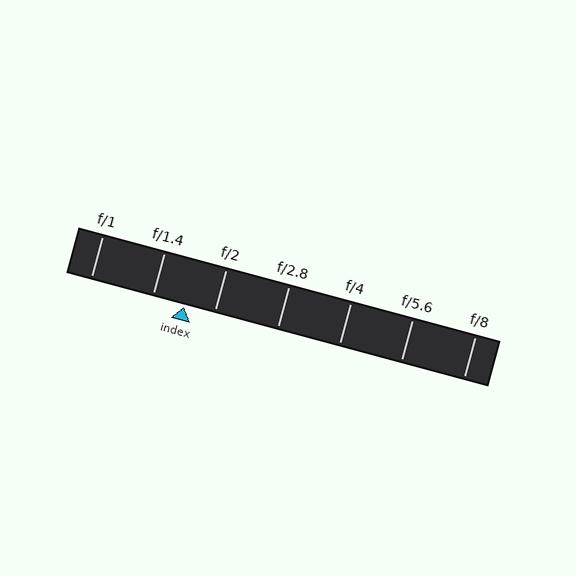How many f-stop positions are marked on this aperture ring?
There are 7 f-stop positions marked.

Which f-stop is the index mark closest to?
The index mark is closest to f/2.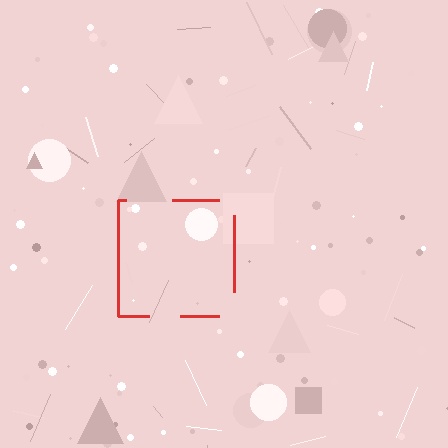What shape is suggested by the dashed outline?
The dashed outline suggests a square.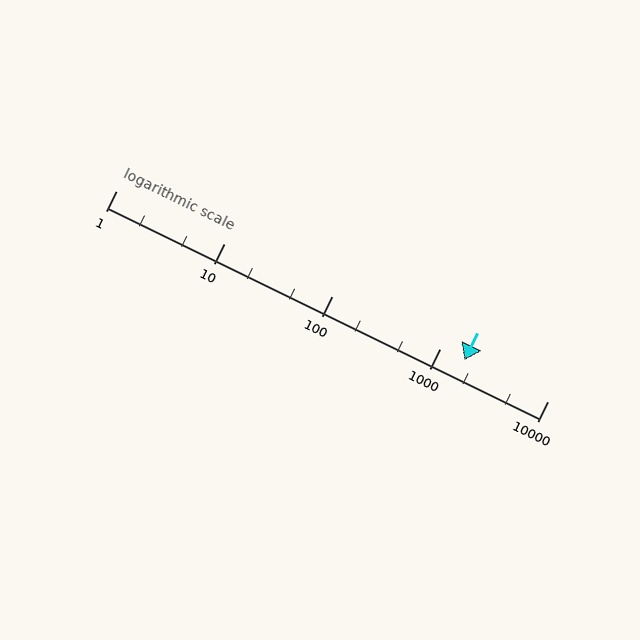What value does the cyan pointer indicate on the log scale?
The pointer indicates approximately 1700.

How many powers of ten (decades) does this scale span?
The scale spans 4 decades, from 1 to 10000.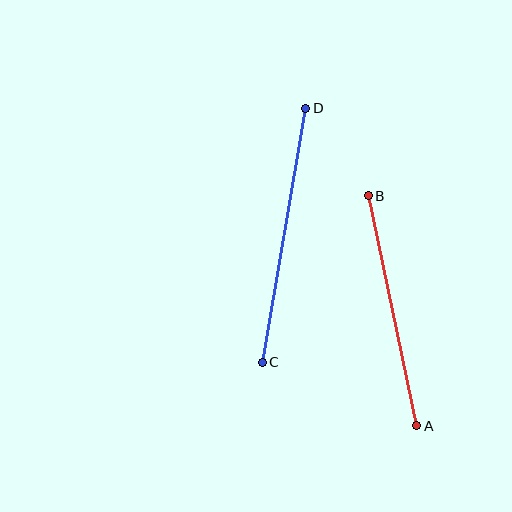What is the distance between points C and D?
The distance is approximately 258 pixels.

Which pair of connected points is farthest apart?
Points C and D are farthest apart.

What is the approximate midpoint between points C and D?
The midpoint is at approximately (284, 235) pixels.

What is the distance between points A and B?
The distance is approximately 235 pixels.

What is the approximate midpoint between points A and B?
The midpoint is at approximately (392, 311) pixels.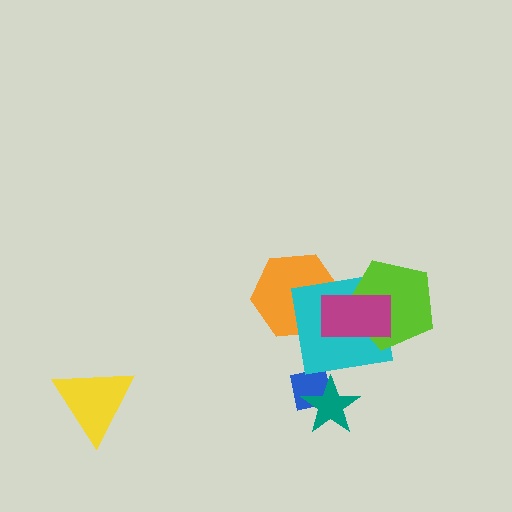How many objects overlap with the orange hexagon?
2 objects overlap with the orange hexagon.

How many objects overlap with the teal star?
1 object overlaps with the teal star.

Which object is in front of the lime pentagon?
The magenta rectangle is in front of the lime pentagon.